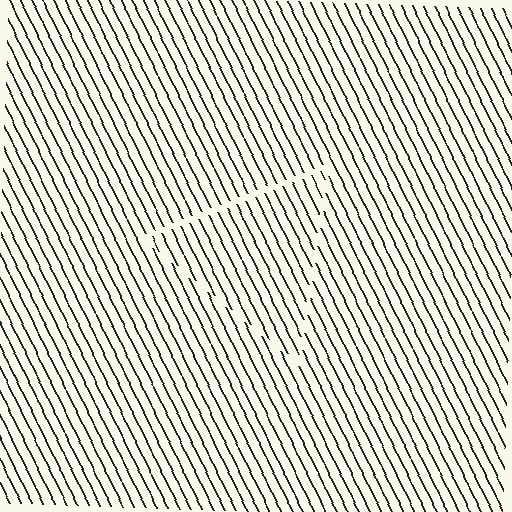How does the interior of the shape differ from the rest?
The interior of the shape contains the same grating, shifted by half a period — the contour is defined by the phase discontinuity where line-ends from the inner and outer gratings abut.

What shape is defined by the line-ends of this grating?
An illusory triangle. The interior of the shape contains the same grating, shifted by half a period — the contour is defined by the phase discontinuity where line-ends from the inner and outer gratings abut.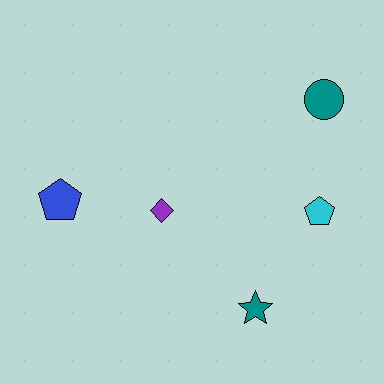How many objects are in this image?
There are 5 objects.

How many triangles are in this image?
There are no triangles.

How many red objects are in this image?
There are no red objects.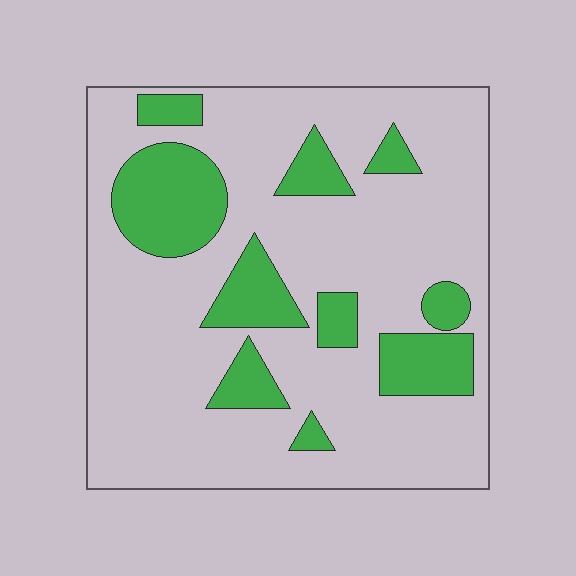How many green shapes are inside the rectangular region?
10.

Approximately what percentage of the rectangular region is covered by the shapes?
Approximately 25%.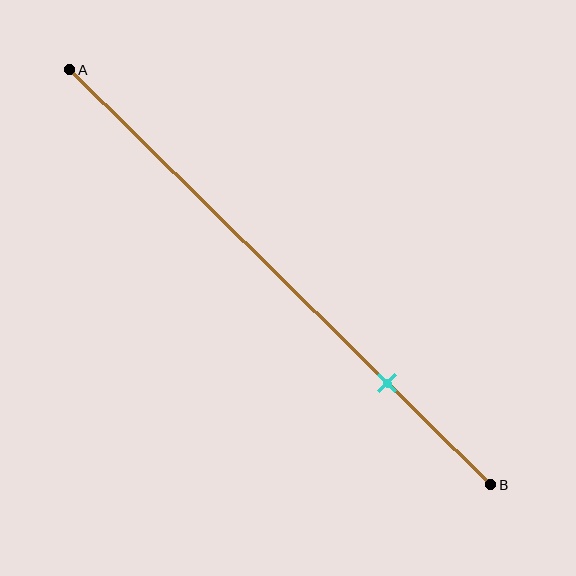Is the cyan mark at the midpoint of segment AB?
No, the mark is at about 75% from A, not at the 50% midpoint.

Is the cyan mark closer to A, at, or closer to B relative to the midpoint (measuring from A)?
The cyan mark is closer to point B than the midpoint of segment AB.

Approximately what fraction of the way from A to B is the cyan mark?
The cyan mark is approximately 75% of the way from A to B.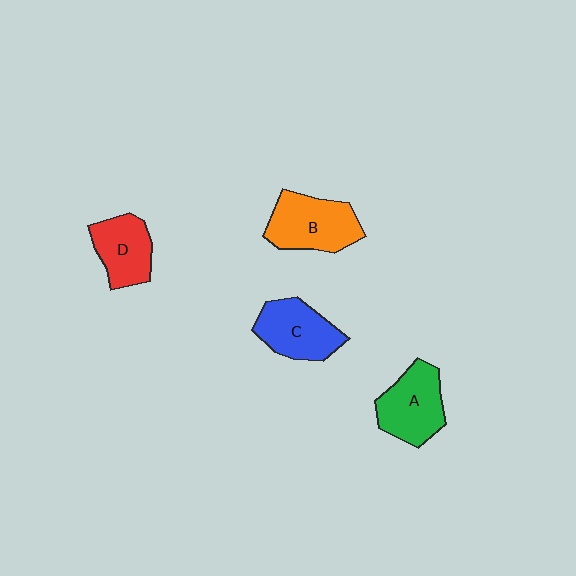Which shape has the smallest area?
Shape D (red).